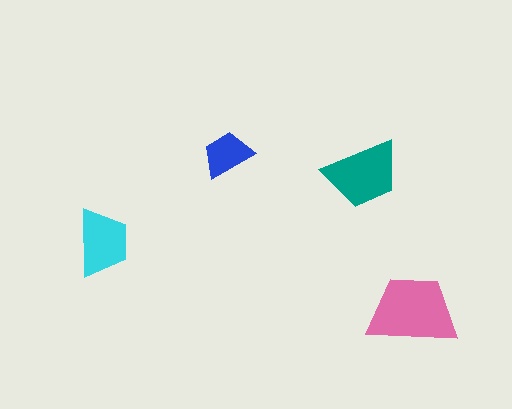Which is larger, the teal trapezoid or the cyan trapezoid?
The teal one.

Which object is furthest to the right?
The pink trapezoid is rightmost.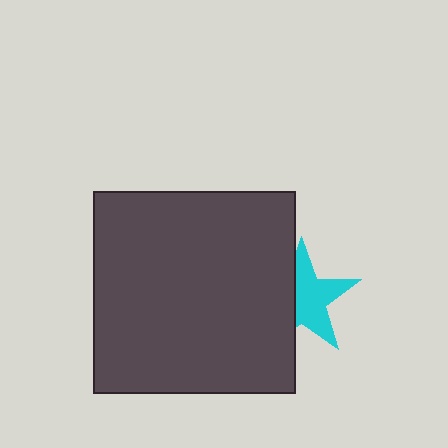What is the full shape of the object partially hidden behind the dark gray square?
The partially hidden object is a cyan star.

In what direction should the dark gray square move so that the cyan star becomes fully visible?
The dark gray square should move left. That is the shortest direction to clear the overlap and leave the cyan star fully visible.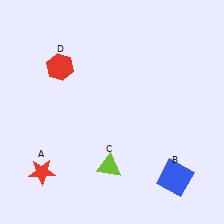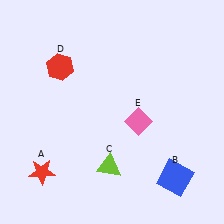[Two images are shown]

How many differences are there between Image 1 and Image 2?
There is 1 difference between the two images.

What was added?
A pink diamond (E) was added in Image 2.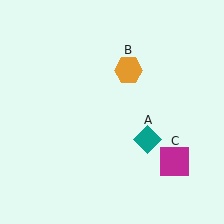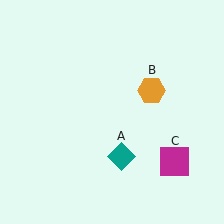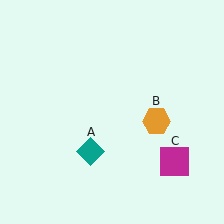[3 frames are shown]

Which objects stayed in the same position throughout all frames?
Magenta square (object C) remained stationary.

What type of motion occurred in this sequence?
The teal diamond (object A), orange hexagon (object B) rotated clockwise around the center of the scene.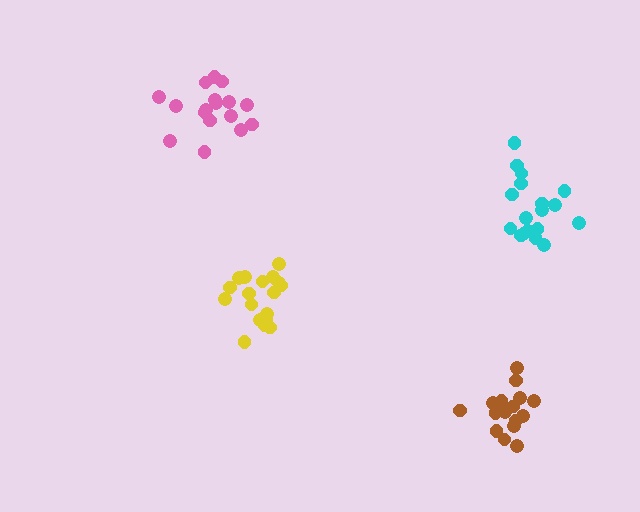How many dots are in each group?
Group 1: 18 dots, Group 2: 16 dots, Group 3: 17 dots, Group 4: 18 dots (69 total).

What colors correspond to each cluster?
The clusters are colored: cyan, brown, pink, yellow.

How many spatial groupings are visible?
There are 4 spatial groupings.